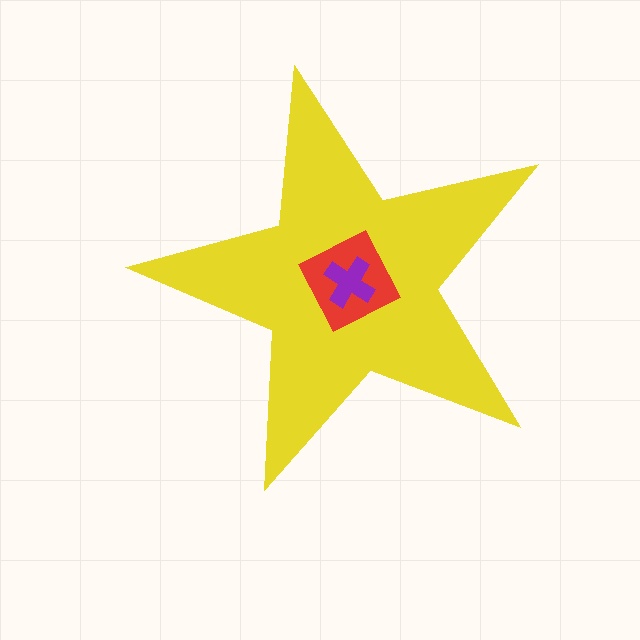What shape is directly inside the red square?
The purple cross.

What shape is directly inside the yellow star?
The red square.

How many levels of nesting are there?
3.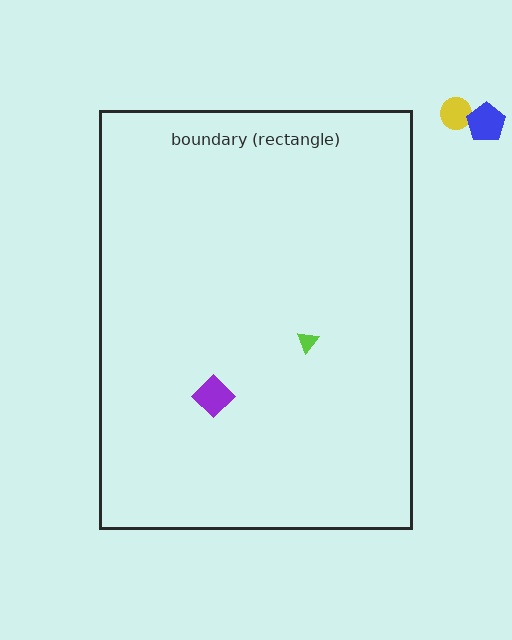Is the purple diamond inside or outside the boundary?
Inside.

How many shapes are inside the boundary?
2 inside, 2 outside.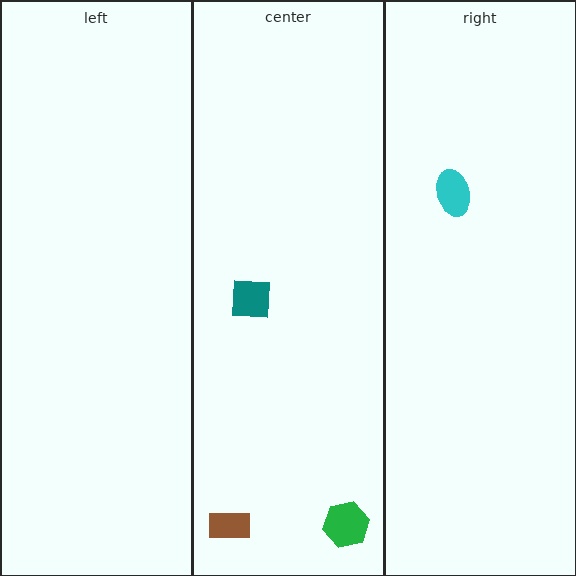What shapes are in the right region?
The cyan ellipse.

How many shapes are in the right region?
1.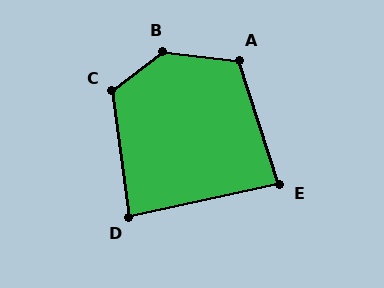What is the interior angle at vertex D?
Approximately 86 degrees (approximately right).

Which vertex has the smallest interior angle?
E, at approximately 85 degrees.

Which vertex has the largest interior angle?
B, at approximately 137 degrees.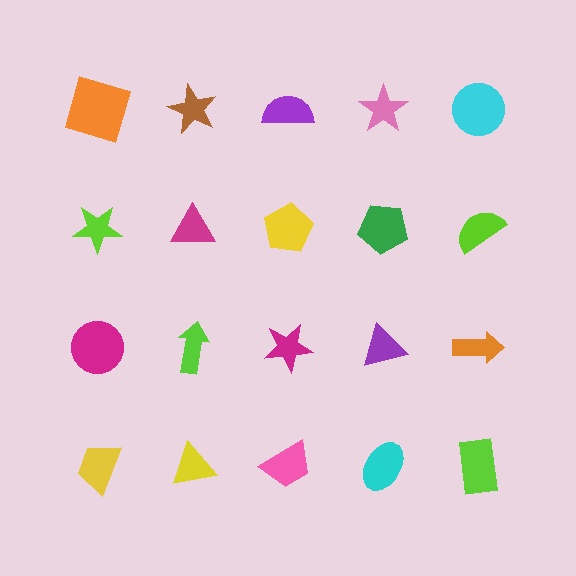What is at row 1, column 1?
An orange square.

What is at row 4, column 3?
A pink trapezoid.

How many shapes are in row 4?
5 shapes.